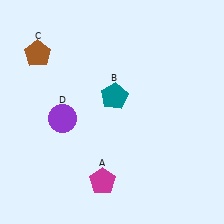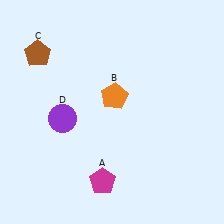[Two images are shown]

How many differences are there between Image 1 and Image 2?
There is 1 difference between the two images.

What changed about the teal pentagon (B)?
In Image 1, B is teal. In Image 2, it changed to orange.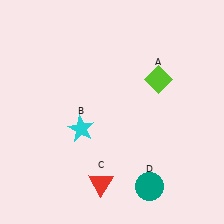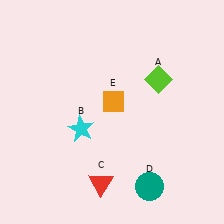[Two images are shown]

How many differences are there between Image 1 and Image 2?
There is 1 difference between the two images.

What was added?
An orange diamond (E) was added in Image 2.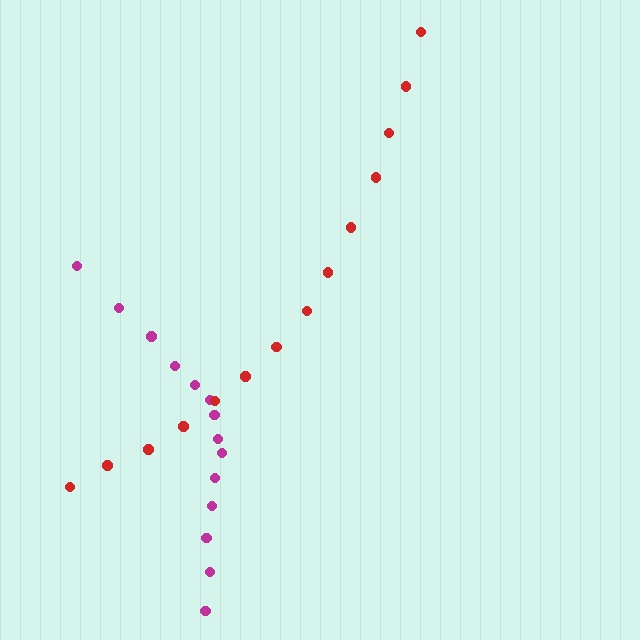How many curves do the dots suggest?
There are 2 distinct paths.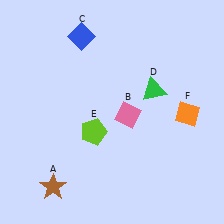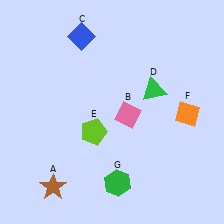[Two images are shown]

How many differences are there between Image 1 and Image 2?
There is 1 difference between the two images.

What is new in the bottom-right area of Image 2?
A green hexagon (G) was added in the bottom-right area of Image 2.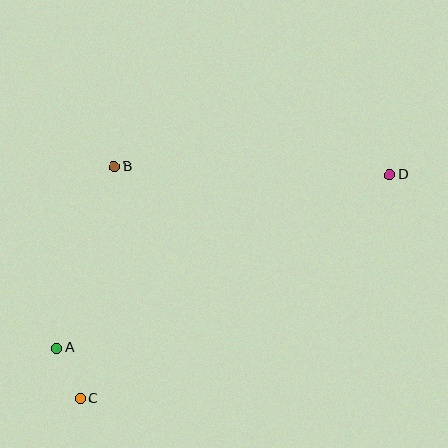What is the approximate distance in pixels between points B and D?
The distance between B and D is approximately 276 pixels.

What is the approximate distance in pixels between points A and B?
The distance between A and B is approximately 190 pixels.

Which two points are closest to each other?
Points A and C are closest to each other.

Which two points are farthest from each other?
Points C and D are farthest from each other.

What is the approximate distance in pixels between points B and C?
The distance between B and C is approximately 234 pixels.